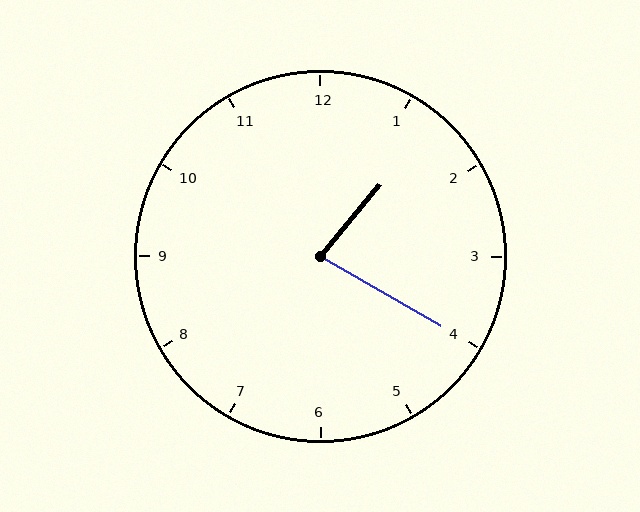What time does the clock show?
1:20.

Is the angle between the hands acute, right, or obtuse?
It is acute.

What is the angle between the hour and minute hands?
Approximately 80 degrees.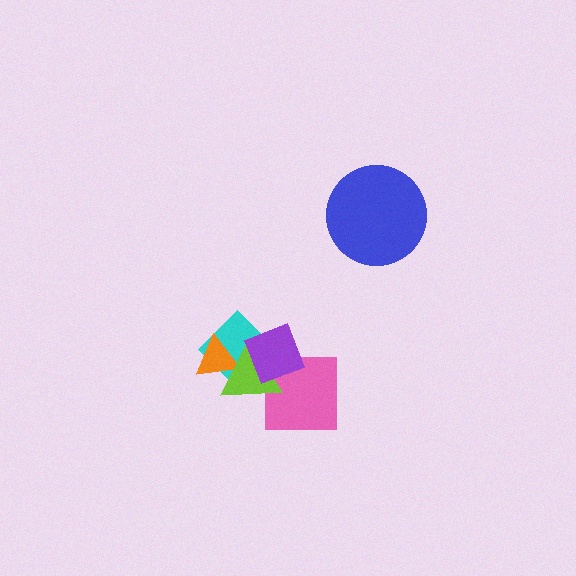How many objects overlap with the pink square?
2 objects overlap with the pink square.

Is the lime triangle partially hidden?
Yes, it is partially covered by another shape.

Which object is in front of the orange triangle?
The lime triangle is in front of the orange triangle.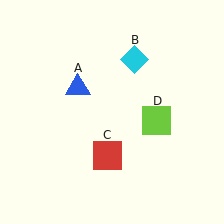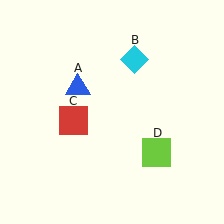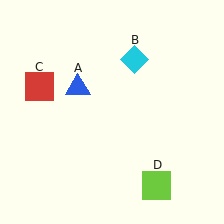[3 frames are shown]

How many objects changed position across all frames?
2 objects changed position: red square (object C), lime square (object D).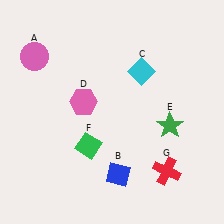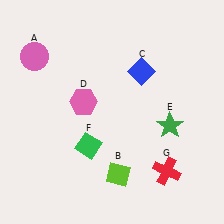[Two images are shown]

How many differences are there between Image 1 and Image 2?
There are 2 differences between the two images.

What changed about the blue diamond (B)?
In Image 1, B is blue. In Image 2, it changed to lime.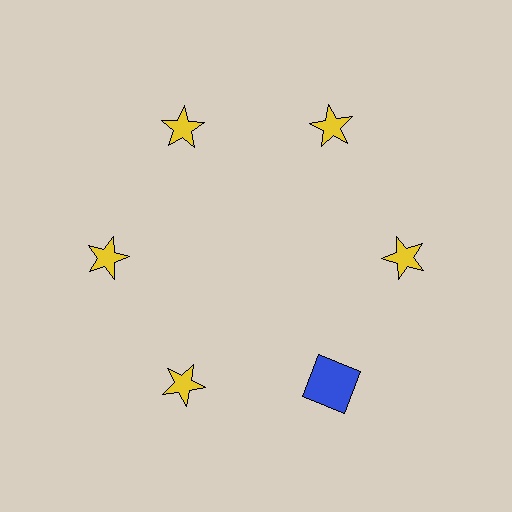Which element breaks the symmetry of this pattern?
The blue square at roughly the 5 o'clock position breaks the symmetry. All other shapes are yellow stars.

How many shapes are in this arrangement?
There are 6 shapes arranged in a ring pattern.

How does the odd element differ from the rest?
It differs in both color (blue instead of yellow) and shape (square instead of star).